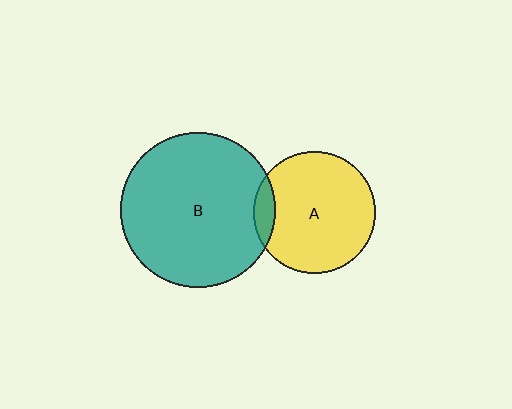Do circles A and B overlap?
Yes.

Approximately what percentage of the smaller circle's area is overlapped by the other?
Approximately 10%.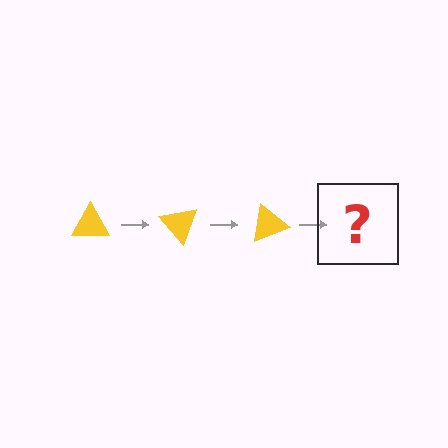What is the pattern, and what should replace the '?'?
The pattern is that the triangle rotates 50 degrees each step. The '?' should be a yellow triangle rotated 150 degrees.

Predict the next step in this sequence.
The next step is a yellow triangle rotated 150 degrees.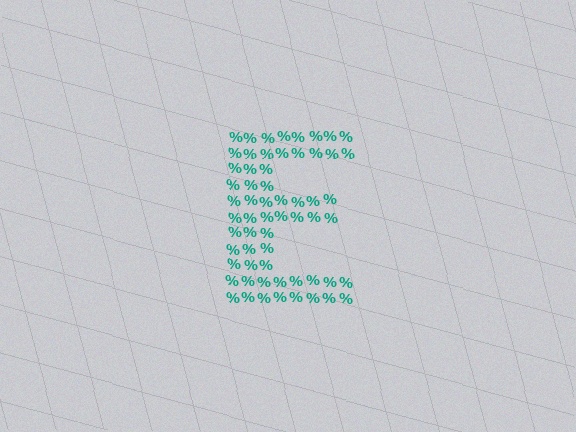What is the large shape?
The large shape is the letter E.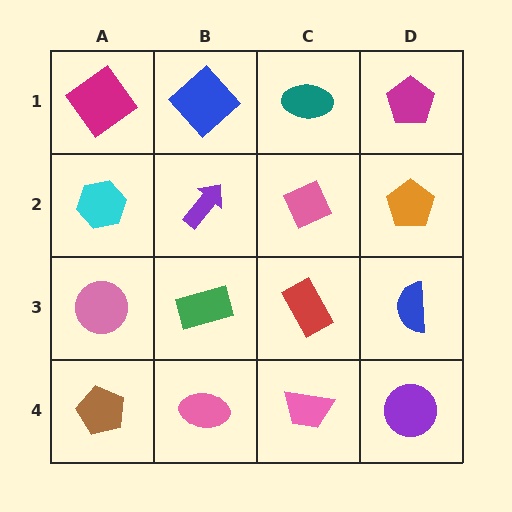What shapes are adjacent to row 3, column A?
A cyan hexagon (row 2, column A), a brown pentagon (row 4, column A), a green rectangle (row 3, column B).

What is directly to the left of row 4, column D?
A pink trapezoid.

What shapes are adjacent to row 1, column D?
An orange pentagon (row 2, column D), a teal ellipse (row 1, column C).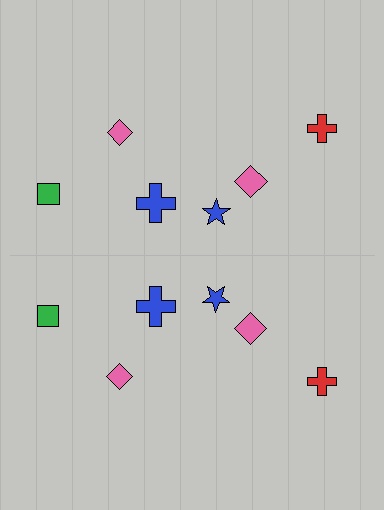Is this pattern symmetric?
Yes, this pattern has bilateral (reflection) symmetry.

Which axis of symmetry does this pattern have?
The pattern has a horizontal axis of symmetry running through the center of the image.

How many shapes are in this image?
There are 12 shapes in this image.